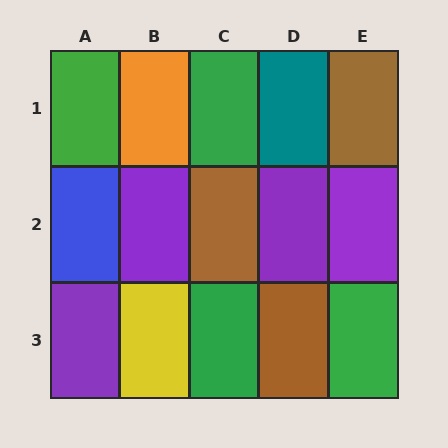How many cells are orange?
1 cell is orange.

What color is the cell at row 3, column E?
Green.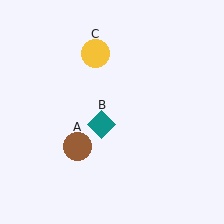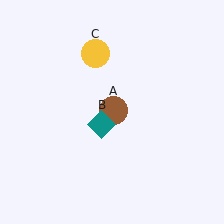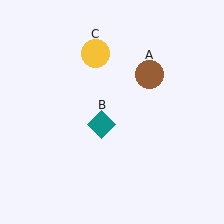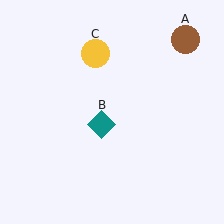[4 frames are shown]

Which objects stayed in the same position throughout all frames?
Teal diamond (object B) and yellow circle (object C) remained stationary.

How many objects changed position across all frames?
1 object changed position: brown circle (object A).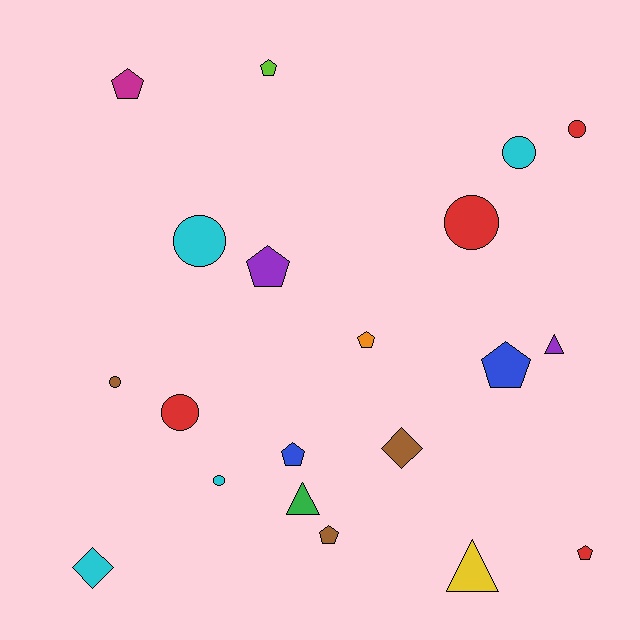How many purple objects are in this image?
There are 2 purple objects.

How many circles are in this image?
There are 7 circles.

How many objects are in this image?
There are 20 objects.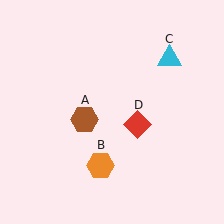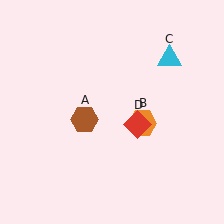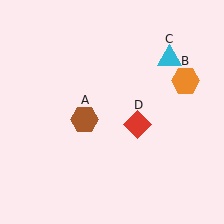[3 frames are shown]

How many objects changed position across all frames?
1 object changed position: orange hexagon (object B).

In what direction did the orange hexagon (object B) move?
The orange hexagon (object B) moved up and to the right.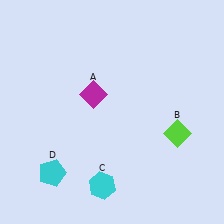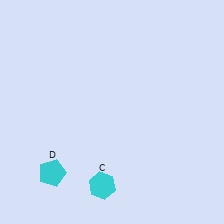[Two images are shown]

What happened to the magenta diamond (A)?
The magenta diamond (A) was removed in Image 2. It was in the top-left area of Image 1.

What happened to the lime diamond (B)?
The lime diamond (B) was removed in Image 2. It was in the bottom-right area of Image 1.